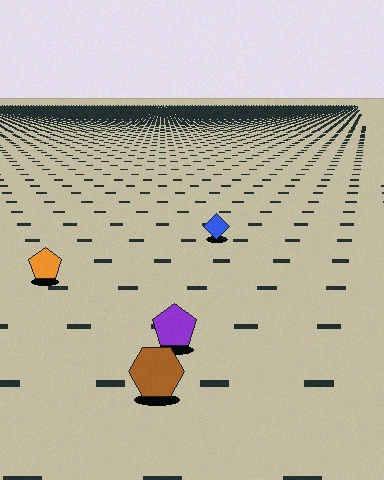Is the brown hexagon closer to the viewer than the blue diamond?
Yes. The brown hexagon is closer — you can tell from the texture gradient: the ground texture is coarser near it.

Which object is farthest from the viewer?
The blue diamond is farthest from the viewer. It appears smaller and the ground texture around it is denser.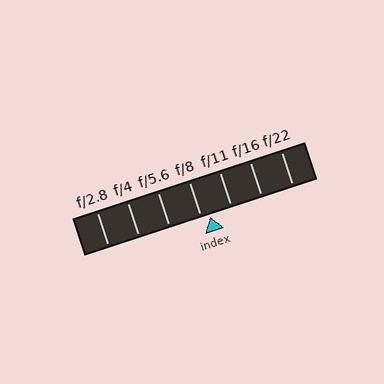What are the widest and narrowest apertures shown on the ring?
The widest aperture shown is f/2.8 and the narrowest is f/22.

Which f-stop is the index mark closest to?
The index mark is closest to f/8.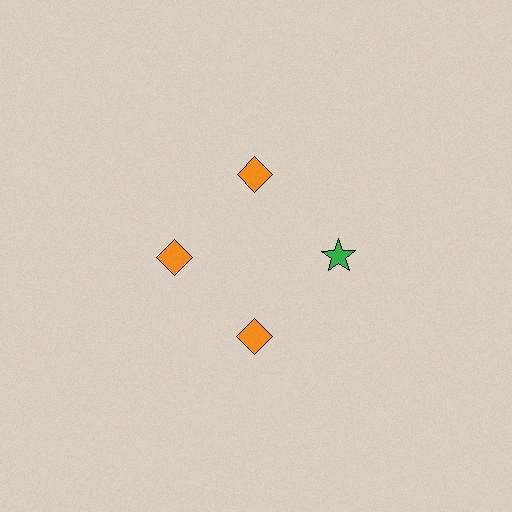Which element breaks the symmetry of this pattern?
The green star at roughly the 3 o'clock position breaks the symmetry. All other shapes are orange diamonds.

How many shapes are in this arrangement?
There are 4 shapes arranged in a ring pattern.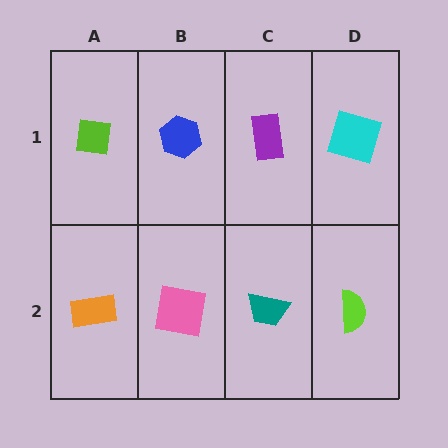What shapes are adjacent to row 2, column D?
A cyan square (row 1, column D), a teal trapezoid (row 2, column C).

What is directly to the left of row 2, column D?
A teal trapezoid.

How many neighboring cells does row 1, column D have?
2.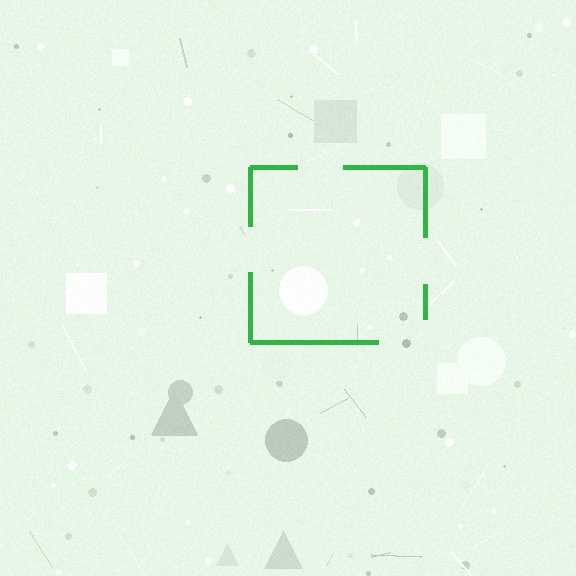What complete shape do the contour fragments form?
The contour fragments form a square.